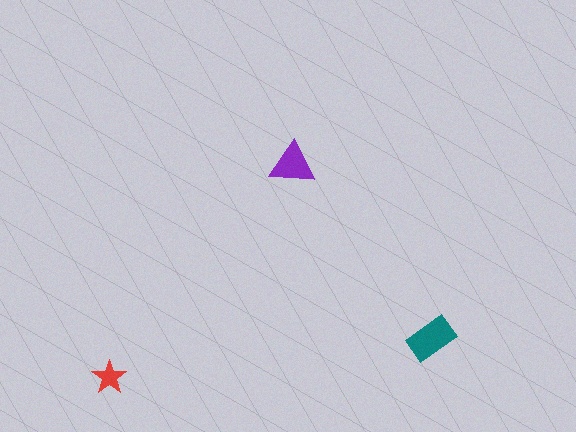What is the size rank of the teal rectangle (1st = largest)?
1st.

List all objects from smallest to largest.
The red star, the purple triangle, the teal rectangle.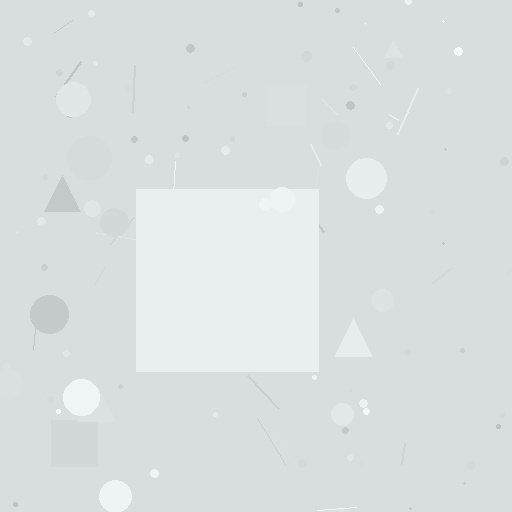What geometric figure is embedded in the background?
A square is embedded in the background.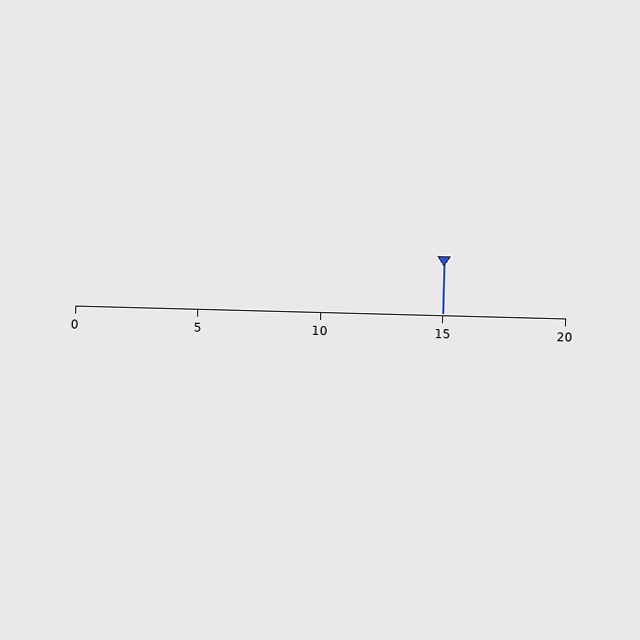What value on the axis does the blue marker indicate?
The marker indicates approximately 15.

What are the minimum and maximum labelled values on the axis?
The axis runs from 0 to 20.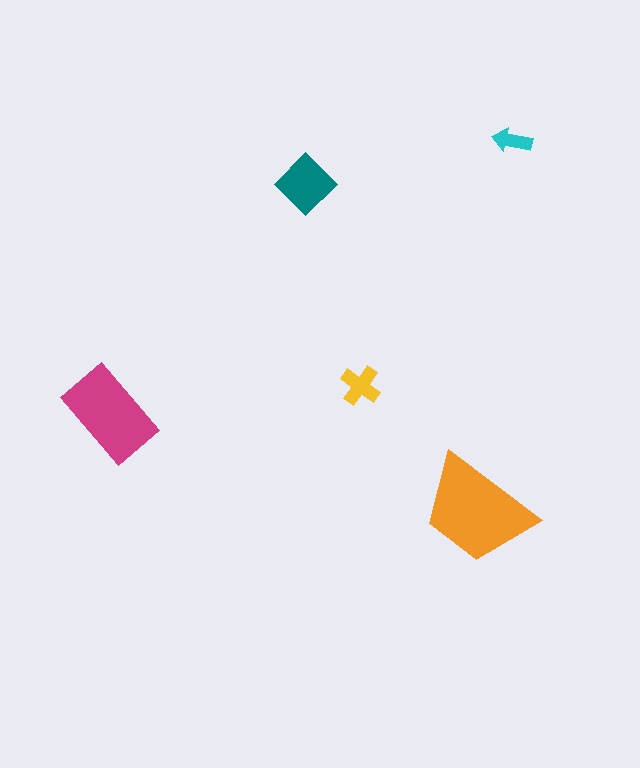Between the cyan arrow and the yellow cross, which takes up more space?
The yellow cross.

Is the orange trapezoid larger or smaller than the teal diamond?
Larger.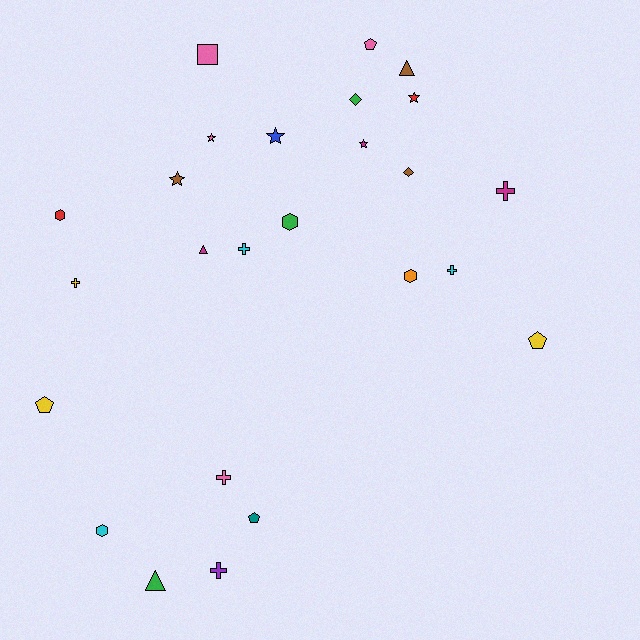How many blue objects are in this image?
There is 1 blue object.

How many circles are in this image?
There are no circles.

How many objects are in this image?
There are 25 objects.